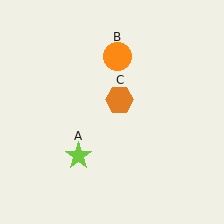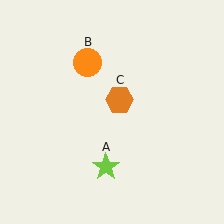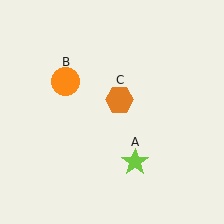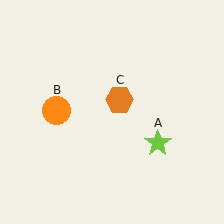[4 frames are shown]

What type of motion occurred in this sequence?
The lime star (object A), orange circle (object B) rotated counterclockwise around the center of the scene.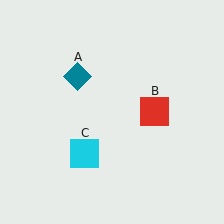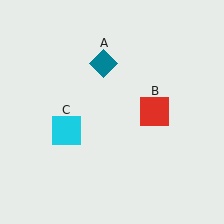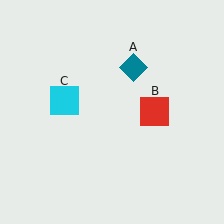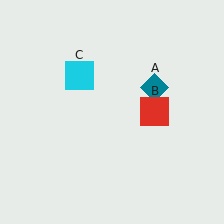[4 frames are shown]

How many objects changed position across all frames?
2 objects changed position: teal diamond (object A), cyan square (object C).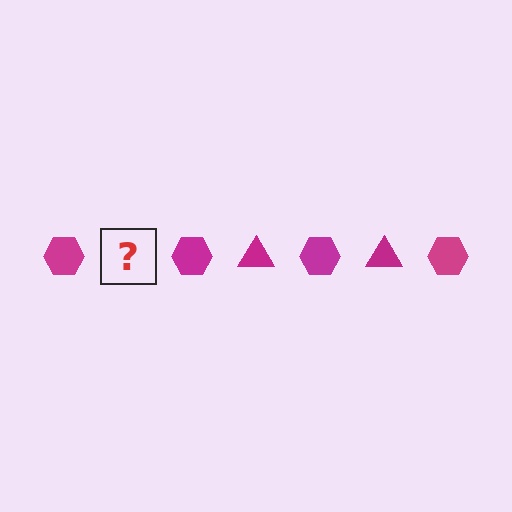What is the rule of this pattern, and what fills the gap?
The rule is that the pattern cycles through hexagon, triangle shapes in magenta. The gap should be filled with a magenta triangle.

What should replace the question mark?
The question mark should be replaced with a magenta triangle.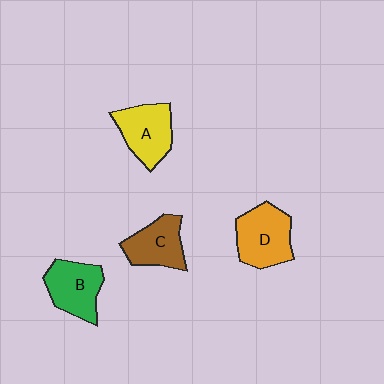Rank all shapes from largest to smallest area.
From largest to smallest: D (orange), A (yellow), B (green), C (brown).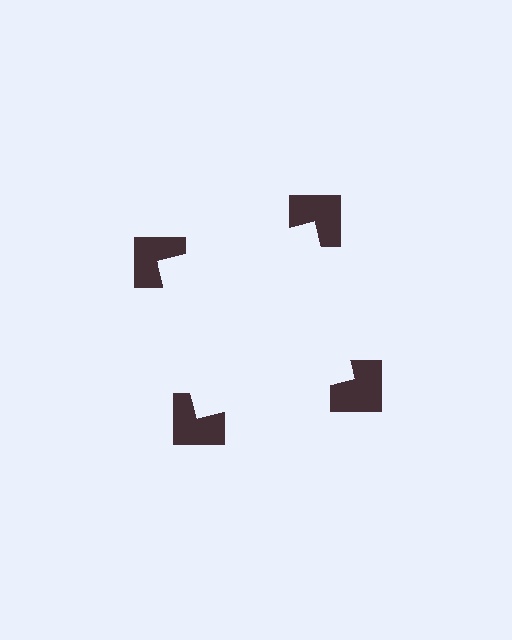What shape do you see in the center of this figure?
An illusory square — its edges are inferred from the aligned wedge cuts in the notched squares, not physically drawn.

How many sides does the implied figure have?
4 sides.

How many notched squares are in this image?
There are 4 — one at each vertex of the illusory square.